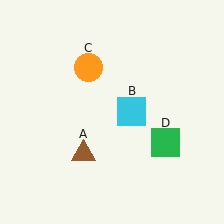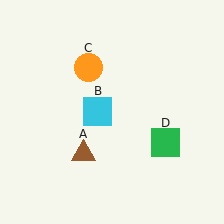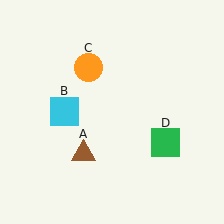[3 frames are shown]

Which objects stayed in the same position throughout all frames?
Brown triangle (object A) and orange circle (object C) and green square (object D) remained stationary.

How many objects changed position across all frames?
1 object changed position: cyan square (object B).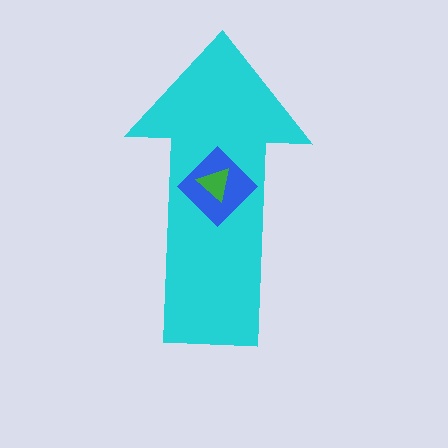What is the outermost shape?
The cyan arrow.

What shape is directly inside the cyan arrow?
The blue diamond.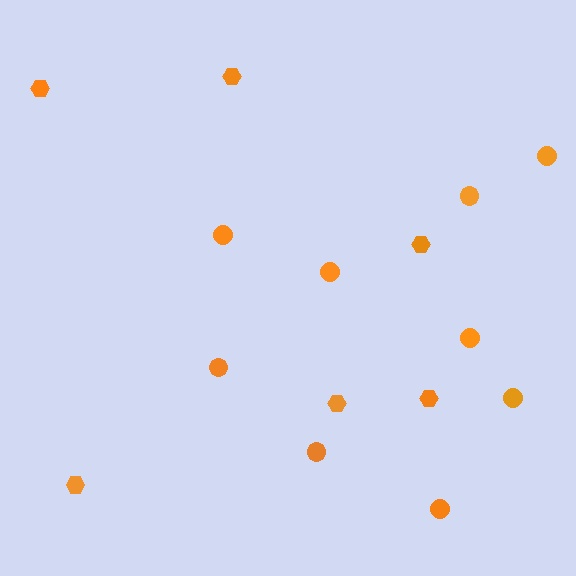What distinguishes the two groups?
There are 2 groups: one group of hexagons (6) and one group of circles (9).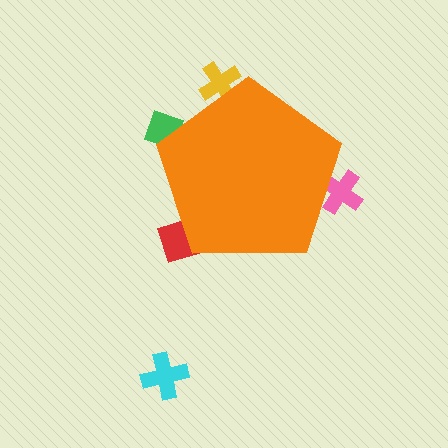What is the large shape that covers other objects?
An orange pentagon.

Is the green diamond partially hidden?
Yes, the green diamond is partially hidden behind the orange pentagon.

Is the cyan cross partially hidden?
No, the cyan cross is fully visible.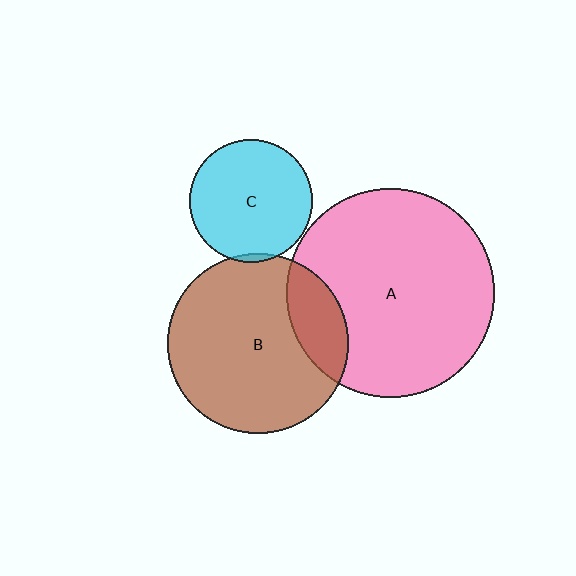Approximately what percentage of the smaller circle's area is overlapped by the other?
Approximately 20%.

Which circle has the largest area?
Circle A (pink).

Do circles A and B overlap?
Yes.